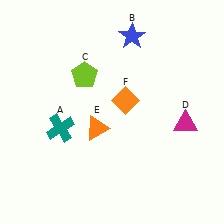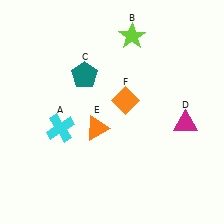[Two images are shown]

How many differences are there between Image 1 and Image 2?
There are 3 differences between the two images.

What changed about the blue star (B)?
In Image 1, B is blue. In Image 2, it changed to lime.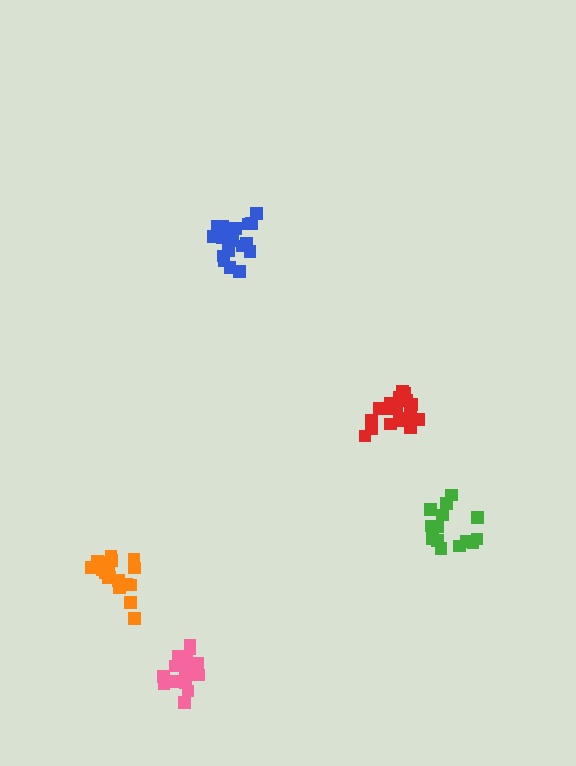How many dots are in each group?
Group 1: 21 dots, Group 2: 15 dots, Group 3: 20 dots, Group 4: 19 dots, Group 5: 16 dots (91 total).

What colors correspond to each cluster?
The clusters are colored: red, green, blue, orange, pink.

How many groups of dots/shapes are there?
There are 5 groups.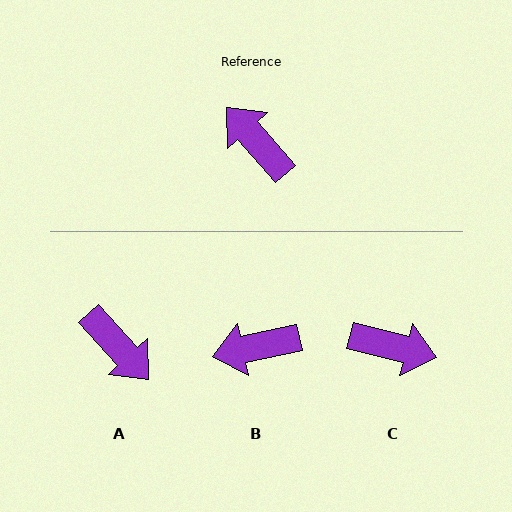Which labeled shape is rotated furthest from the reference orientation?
A, about 179 degrees away.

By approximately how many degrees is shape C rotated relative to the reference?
Approximately 146 degrees clockwise.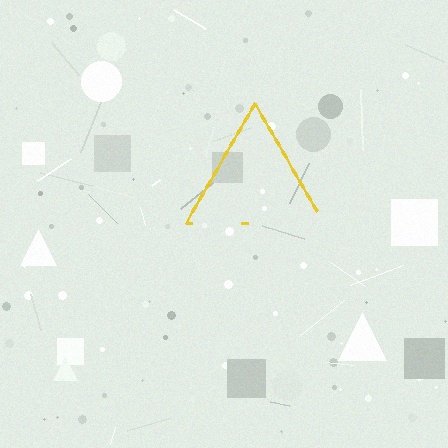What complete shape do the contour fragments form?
The contour fragments form a triangle.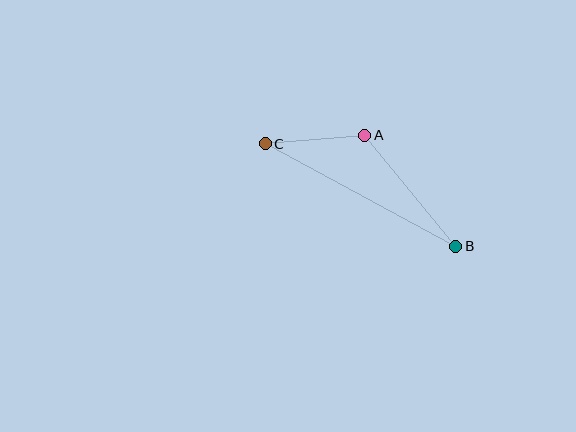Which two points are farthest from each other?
Points B and C are farthest from each other.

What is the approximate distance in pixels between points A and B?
The distance between A and B is approximately 143 pixels.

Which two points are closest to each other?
Points A and C are closest to each other.